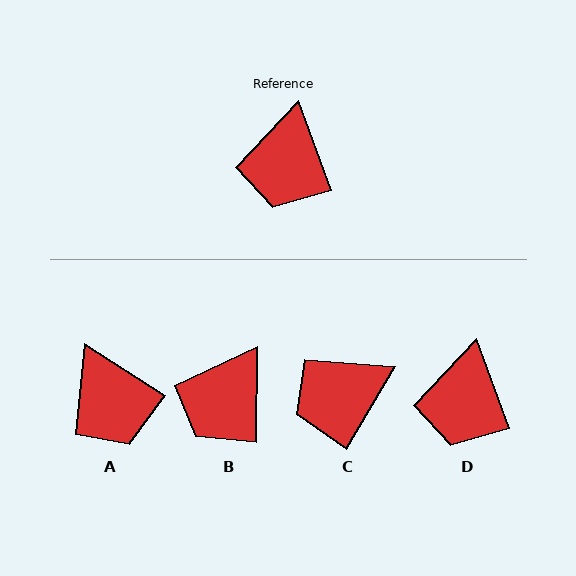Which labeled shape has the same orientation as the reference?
D.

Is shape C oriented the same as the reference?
No, it is off by about 51 degrees.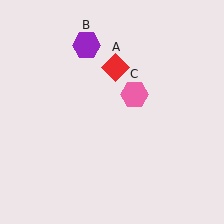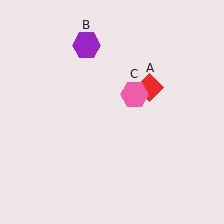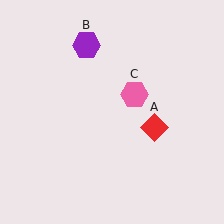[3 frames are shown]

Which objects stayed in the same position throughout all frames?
Purple hexagon (object B) and pink hexagon (object C) remained stationary.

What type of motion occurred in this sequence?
The red diamond (object A) rotated clockwise around the center of the scene.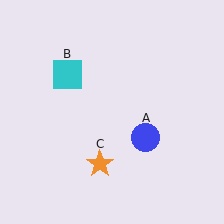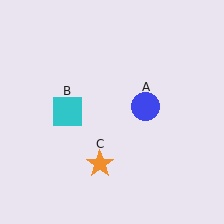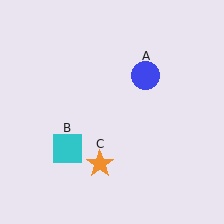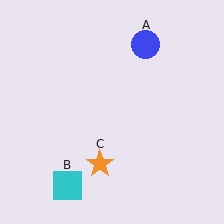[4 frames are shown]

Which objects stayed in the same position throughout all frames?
Orange star (object C) remained stationary.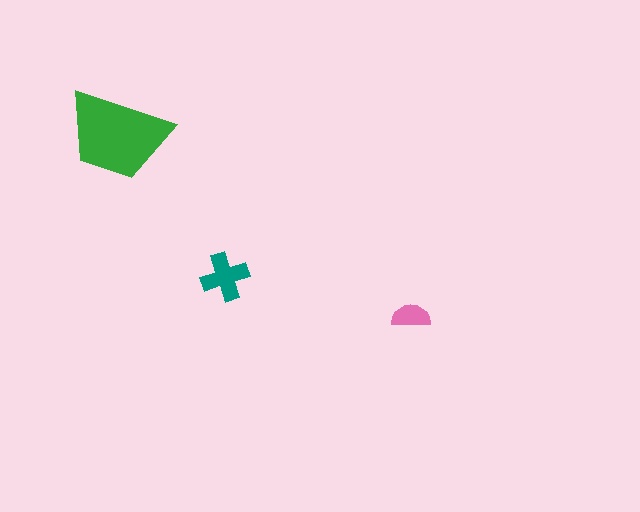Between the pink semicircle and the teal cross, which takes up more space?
The teal cross.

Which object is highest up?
The green trapezoid is topmost.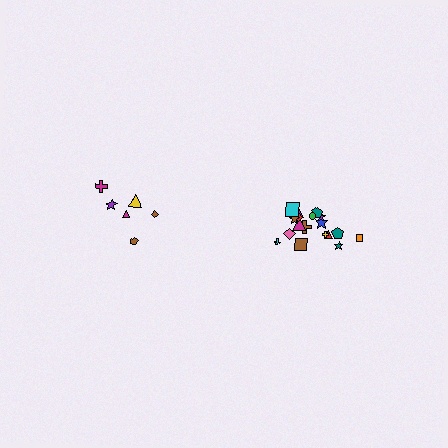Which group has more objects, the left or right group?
The right group.